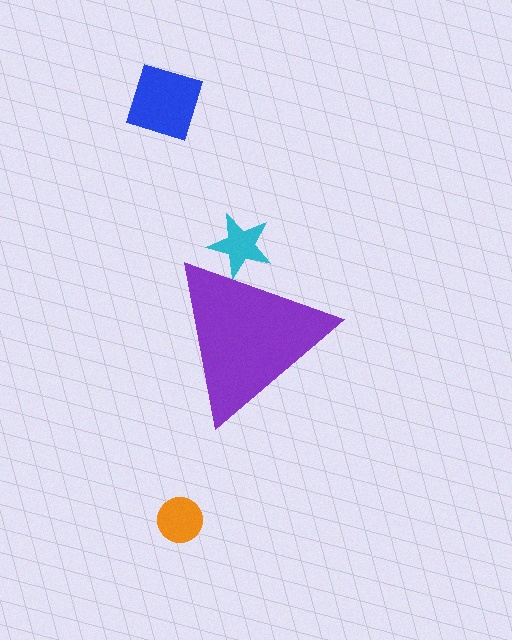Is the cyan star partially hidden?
Yes, the cyan star is partially hidden behind the purple triangle.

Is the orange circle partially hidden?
No, the orange circle is fully visible.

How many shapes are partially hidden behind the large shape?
1 shape is partially hidden.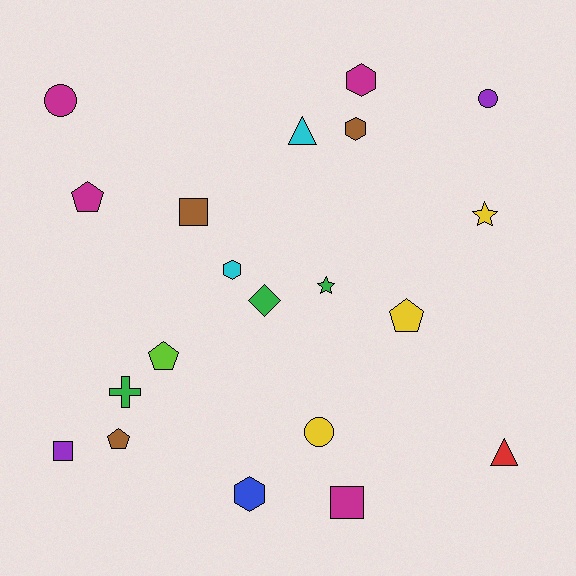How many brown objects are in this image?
There are 3 brown objects.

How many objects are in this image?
There are 20 objects.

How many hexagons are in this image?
There are 4 hexagons.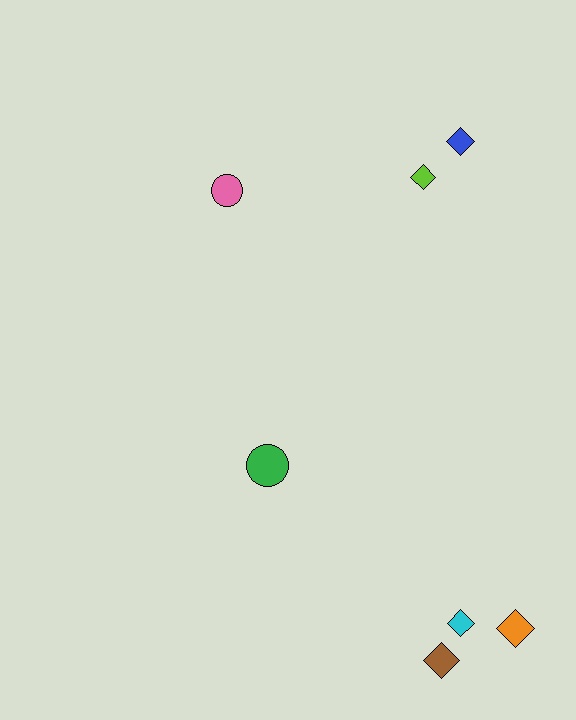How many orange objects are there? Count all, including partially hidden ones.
There is 1 orange object.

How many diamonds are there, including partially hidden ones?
There are 5 diamonds.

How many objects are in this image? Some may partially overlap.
There are 7 objects.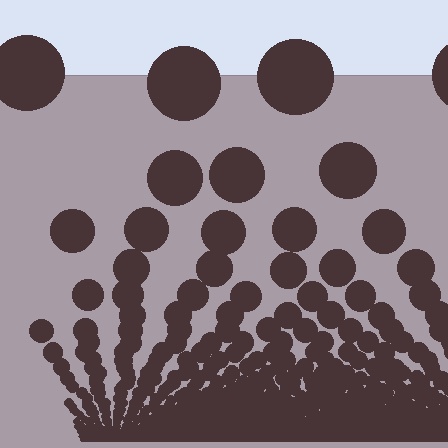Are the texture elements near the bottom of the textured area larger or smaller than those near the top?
Smaller. The gradient is inverted — elements near the bottom are smaller and denser.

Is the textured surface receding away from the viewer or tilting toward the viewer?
The surface appears to tilt toward the viewer. Texture elements get larger and sparser toward the top.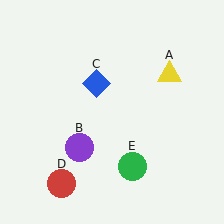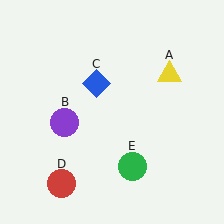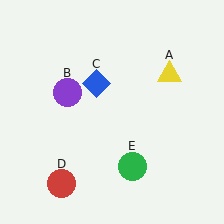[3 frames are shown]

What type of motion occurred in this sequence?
The purple circle (object B) rotated clockwise around the center of the scene.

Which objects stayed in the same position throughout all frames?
Yellow triangle (object A) and blue diamond (object C) and red circle (object D) and green circle (object E) remained stationary.